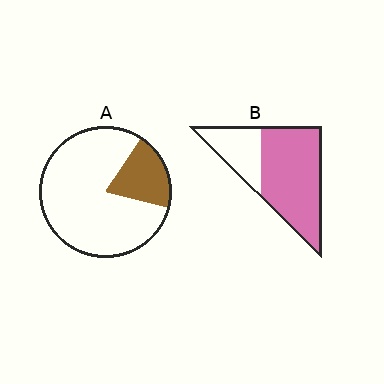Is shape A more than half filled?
No.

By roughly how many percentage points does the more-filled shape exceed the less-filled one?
By roughly 50 percentage points (B over A).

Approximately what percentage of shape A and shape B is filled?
A is approximately 20% and B is approximately 70%.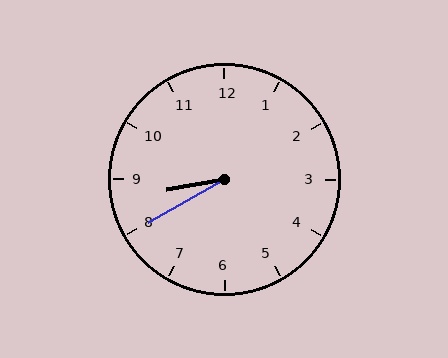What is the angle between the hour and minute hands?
Approximately 20 degrees.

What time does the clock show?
8:40.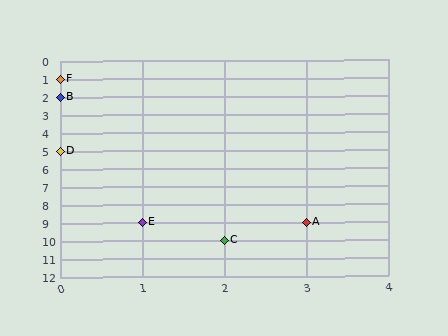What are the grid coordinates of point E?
Point E is at grid coordinates (1, 9).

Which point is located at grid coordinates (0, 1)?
Point F is at (0, 1).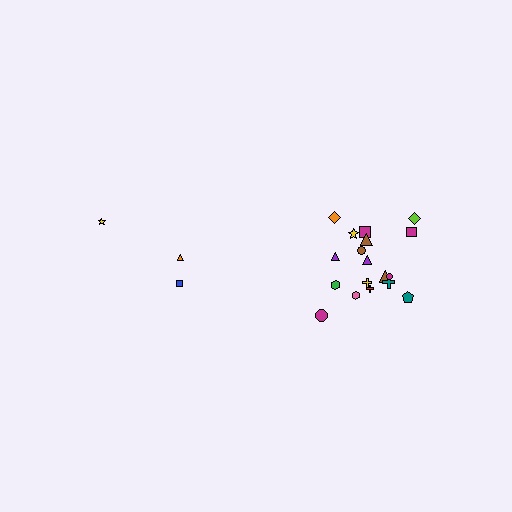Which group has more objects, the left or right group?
The right group.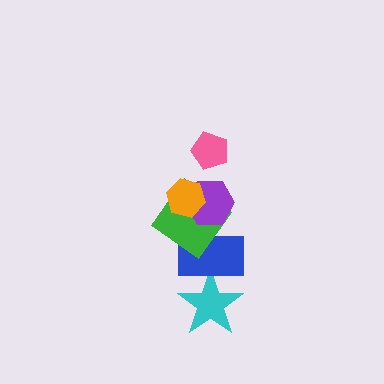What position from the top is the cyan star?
The cyan star is 6th from the top.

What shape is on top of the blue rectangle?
The green diamond is on top of the blue rectangle.